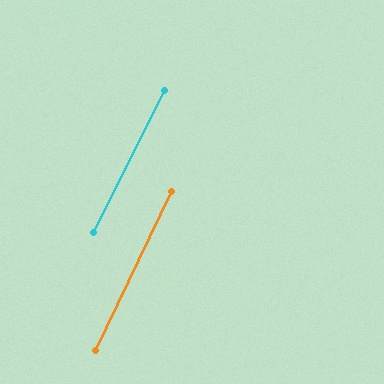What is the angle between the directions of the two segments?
Approximately 1 degree.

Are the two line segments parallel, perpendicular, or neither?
Parallel — their directions differ by only 0.9°.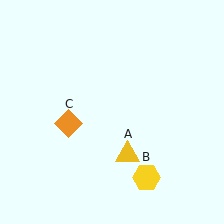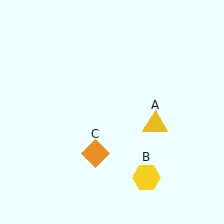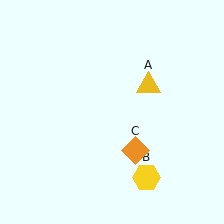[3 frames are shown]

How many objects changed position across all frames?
2 objects changed position: yellow triangle (object A), orange diamond (object C).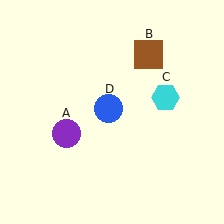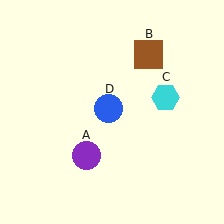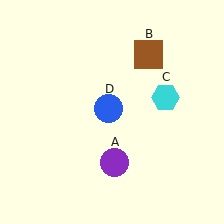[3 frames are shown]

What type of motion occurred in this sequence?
The purple circle (object A) rotated counterclockwise around the center of the scene.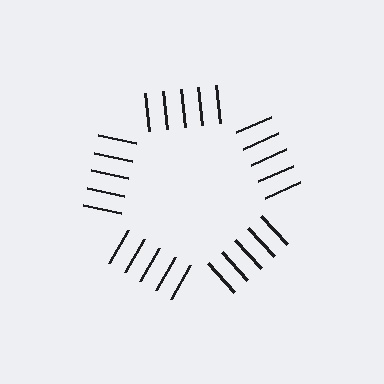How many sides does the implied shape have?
5 sides — the line-ends trace a pentagon.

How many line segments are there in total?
25 — 5 along each of the 5 edges.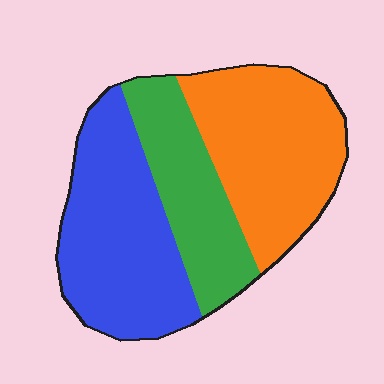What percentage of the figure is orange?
Orange takes up between a quarter and a half of the figure.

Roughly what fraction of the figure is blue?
Blue covers around 40% of the figure.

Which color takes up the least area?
Green, at roughly 25%.